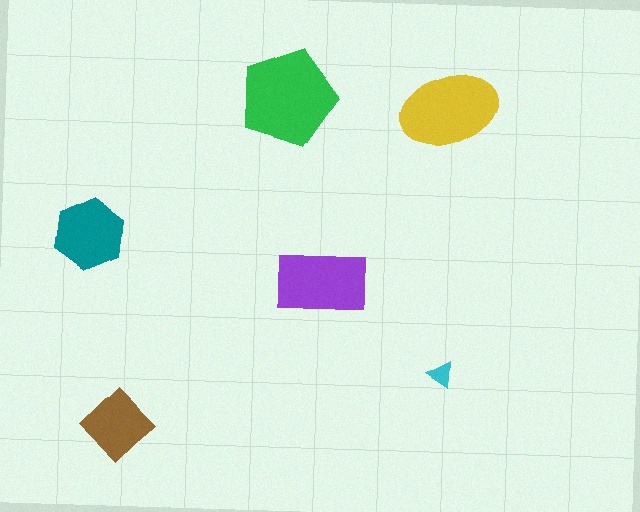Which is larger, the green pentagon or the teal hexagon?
The green pentagon.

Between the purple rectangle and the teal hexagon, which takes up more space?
The purple rectangle.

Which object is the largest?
The green pentagon.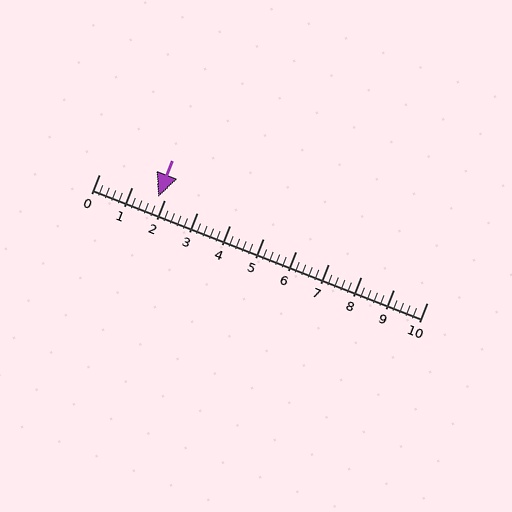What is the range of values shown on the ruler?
The ruler shows values from 0 to 10.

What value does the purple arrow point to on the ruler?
The purple arrow points to approximately 1.8.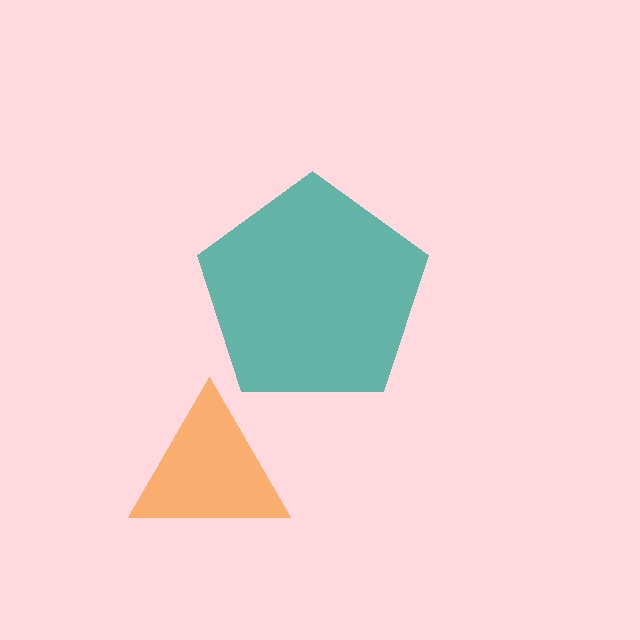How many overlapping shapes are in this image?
There are 2 overlapping shapes in the image.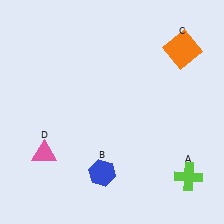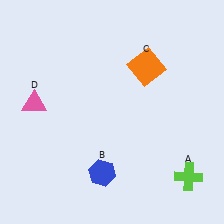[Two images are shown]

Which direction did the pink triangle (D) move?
The pink triangle (D) moved up.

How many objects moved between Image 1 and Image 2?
2 objects moved between the two images.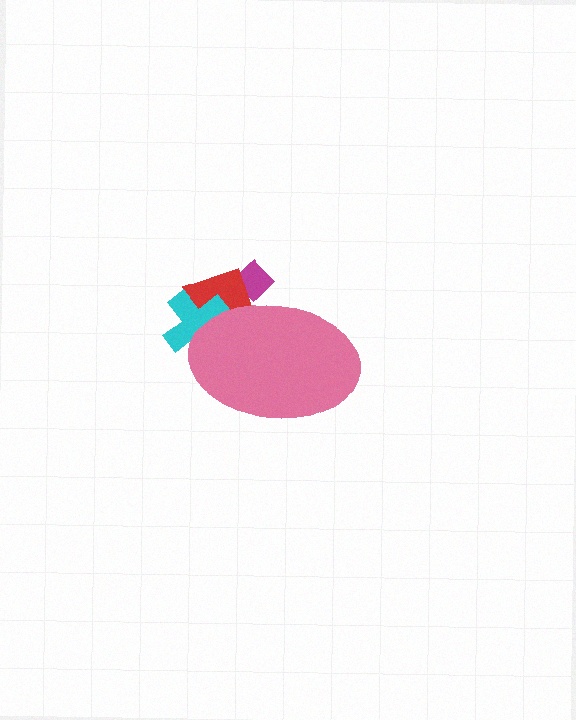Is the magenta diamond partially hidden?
Yes, the magenta diamond is partially hidden behind the pink ellipse.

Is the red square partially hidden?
Yes, the red square is partially hidden behind the pink ellipse.